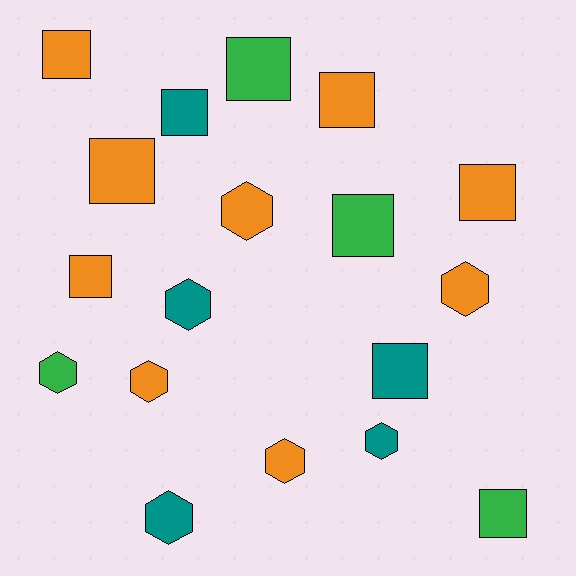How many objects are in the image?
There are 18 objects.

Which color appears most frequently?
Orange, with 9 objects.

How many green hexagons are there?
There is 1 green hexagon.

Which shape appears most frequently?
Square, with 10 objects.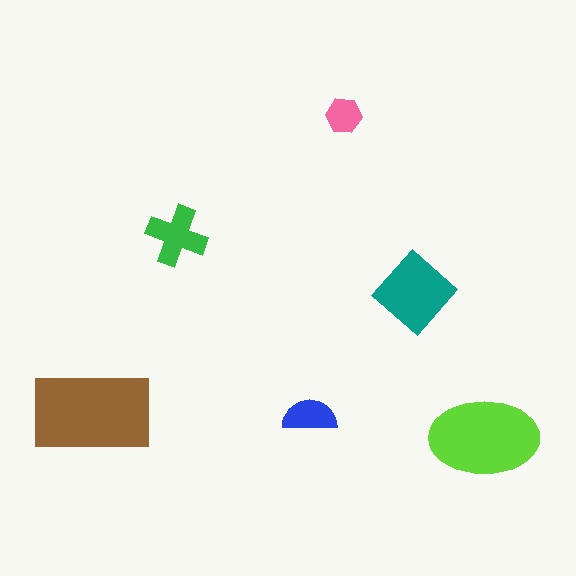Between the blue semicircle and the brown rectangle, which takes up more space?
The brown rectangle.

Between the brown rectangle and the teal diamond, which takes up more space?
The brown rectangle.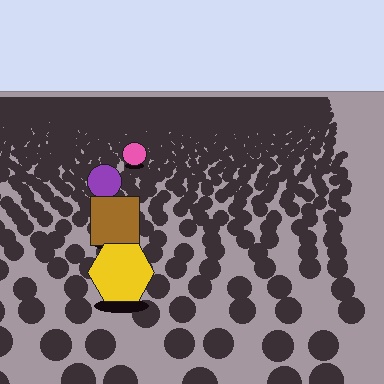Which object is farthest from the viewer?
The pink circle is farthest from the viewer. It appears smaller and the ground texture around it is denser.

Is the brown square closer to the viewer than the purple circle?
Yes. The brown square is closer — you can tell from the texture gradient: the ground texture is coarser near it.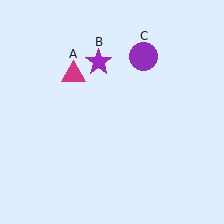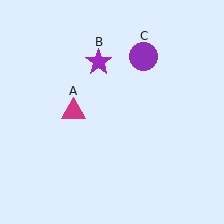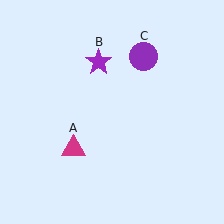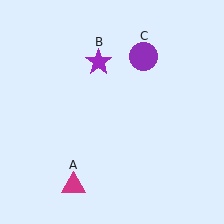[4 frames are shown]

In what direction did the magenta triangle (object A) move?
The magenta triangle (object A) moved down.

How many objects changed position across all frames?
1 object changed position: magenta triangle (object A).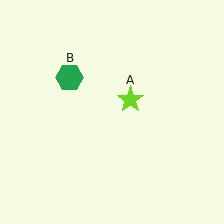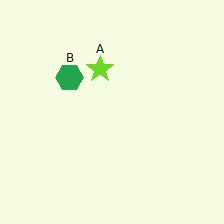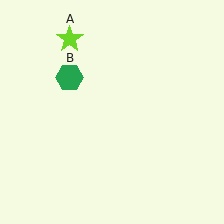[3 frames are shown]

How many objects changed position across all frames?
1 object changed position: lime star (object A).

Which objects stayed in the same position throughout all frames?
Green hexagon (object B) remained stationary.